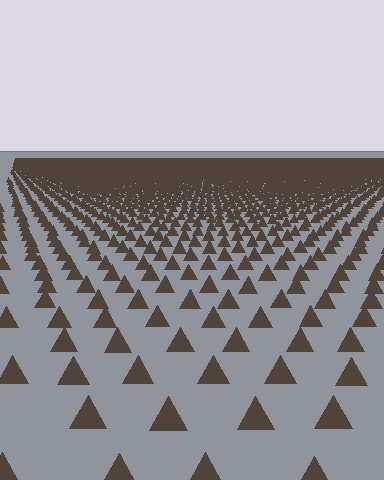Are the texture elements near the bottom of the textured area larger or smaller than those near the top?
Larger. Near the bottom, elements are closer to the viewer and appear at a bigger on-screen size.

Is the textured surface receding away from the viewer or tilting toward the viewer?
The surface is receding away from the viewer. Texture elements get smaller and denser toward the top.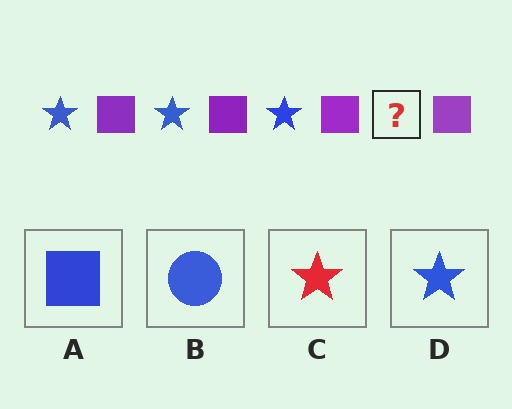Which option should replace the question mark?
Option D.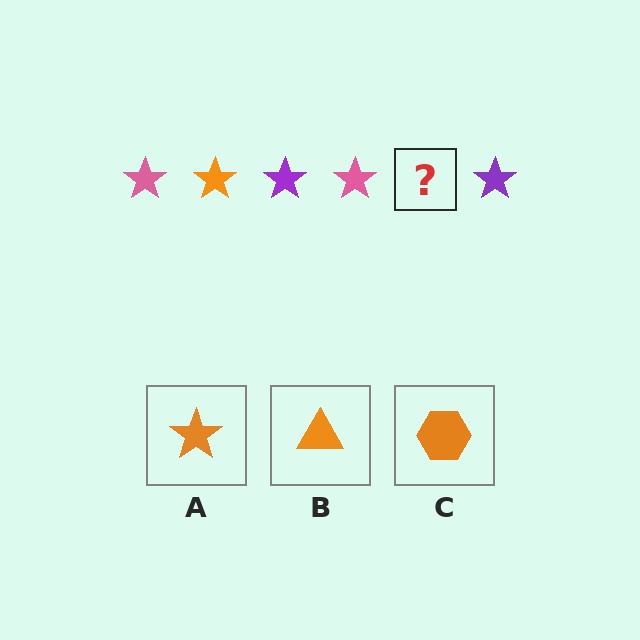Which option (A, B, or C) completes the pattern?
A.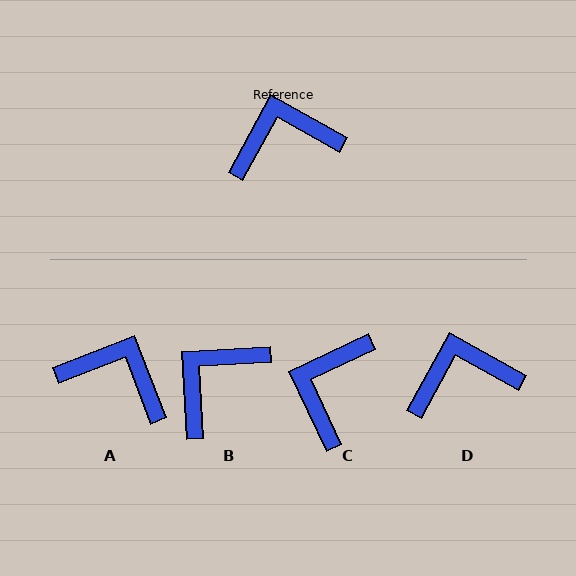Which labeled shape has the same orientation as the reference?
D.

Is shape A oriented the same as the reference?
No, it is off by about 40 degrees.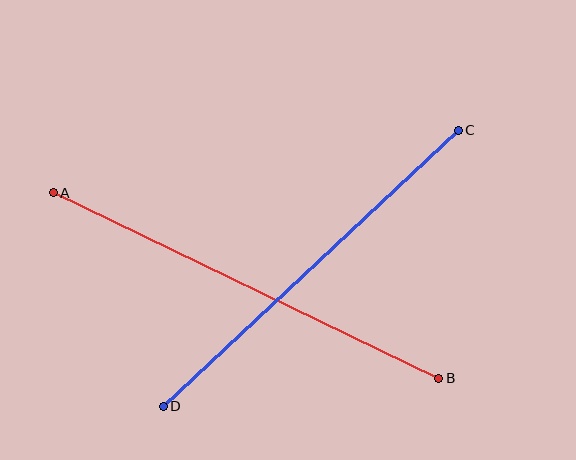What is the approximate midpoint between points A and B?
The midpoint is at approximately (246, 285) pixels.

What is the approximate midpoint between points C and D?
The midpoint is at approximately (311, 268) pixels.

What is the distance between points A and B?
The distance is approximately 428 pixels.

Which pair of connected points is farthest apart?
Points A and B are farthest apart.